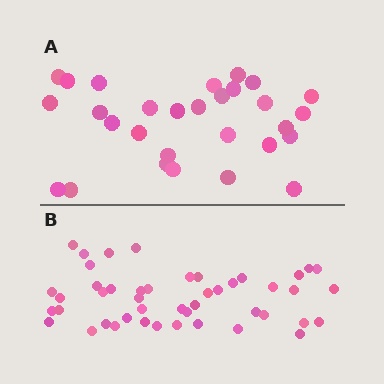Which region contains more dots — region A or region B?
Region B (the bottom region) has more dots.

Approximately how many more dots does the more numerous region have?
Region B has approximately 15 more dots than region A.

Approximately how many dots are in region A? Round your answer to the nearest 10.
About 30 dots. (The exact count is 29, which rounds to 30.)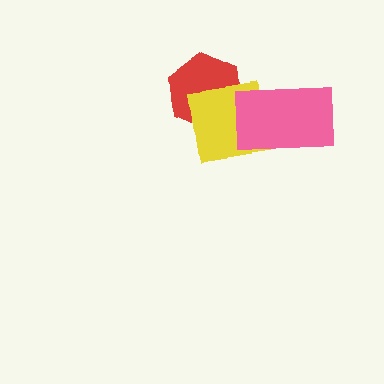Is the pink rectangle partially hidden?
No, no other shape covers it.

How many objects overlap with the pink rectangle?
1 object overlaps with the pink rectangle.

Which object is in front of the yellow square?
The pink rectangle is in front of the yellow square.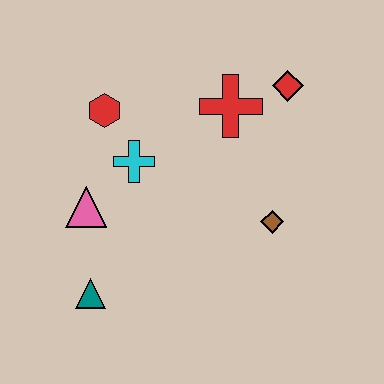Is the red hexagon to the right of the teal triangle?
Yes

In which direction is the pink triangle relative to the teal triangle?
The pink triangle is above the teal triangle.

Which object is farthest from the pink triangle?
The red diamond is farthest from the pink triangle.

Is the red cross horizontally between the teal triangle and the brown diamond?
Yes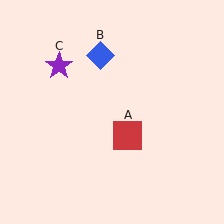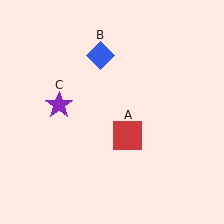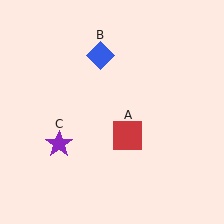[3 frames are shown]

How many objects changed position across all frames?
1 object changed position: purple star (object C).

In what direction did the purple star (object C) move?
The purple star (object C) moved down.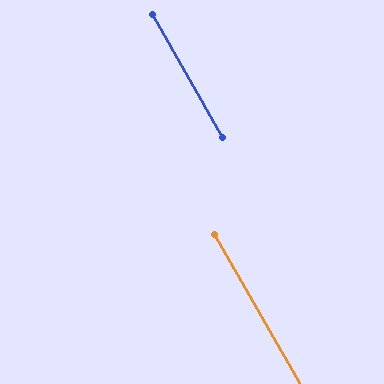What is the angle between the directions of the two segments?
Approximately 0 degrees.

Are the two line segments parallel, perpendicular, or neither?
Parallel — their directions differ by only 0.3°.